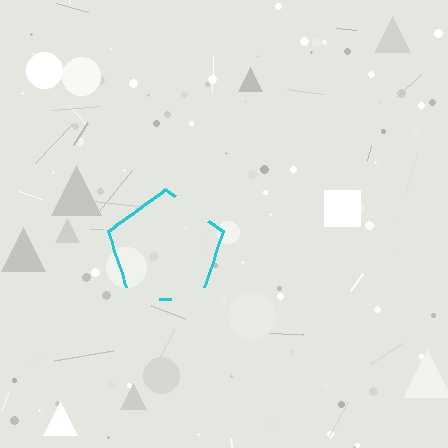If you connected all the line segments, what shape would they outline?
They would outline a pentagon.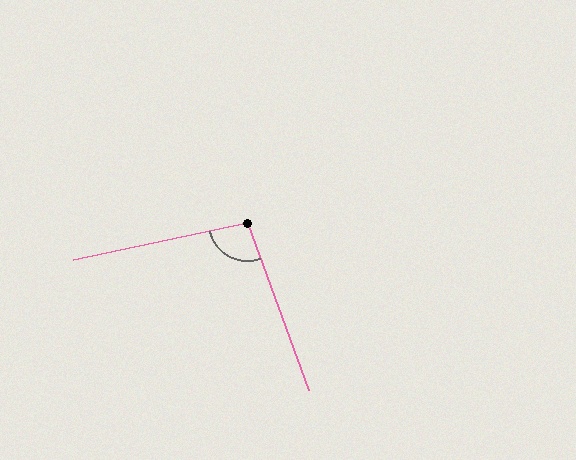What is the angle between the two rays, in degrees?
Approximately 98 degrees.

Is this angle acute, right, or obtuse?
It is obtuse.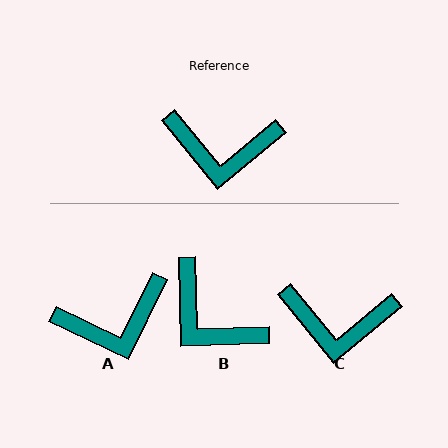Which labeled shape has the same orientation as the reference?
C.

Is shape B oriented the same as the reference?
No, it is off by about 38 degrees.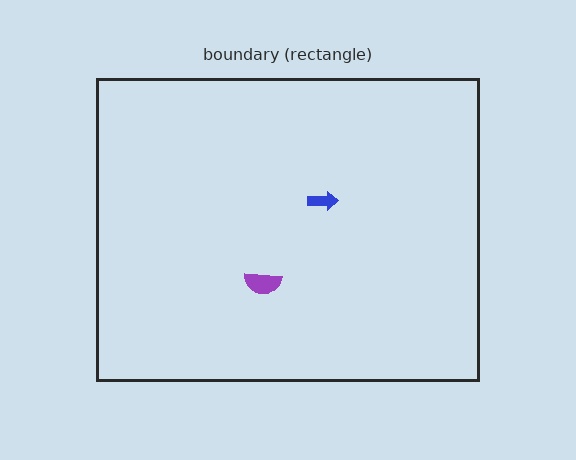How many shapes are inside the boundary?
2 inside, 0 outside.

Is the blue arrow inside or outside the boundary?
Inside.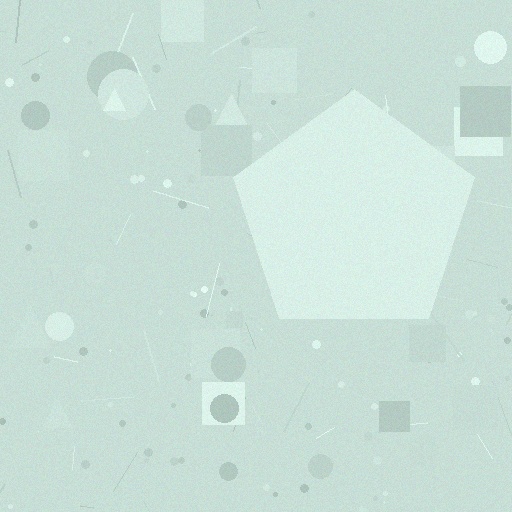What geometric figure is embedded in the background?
A pentagon is embedded in the background.